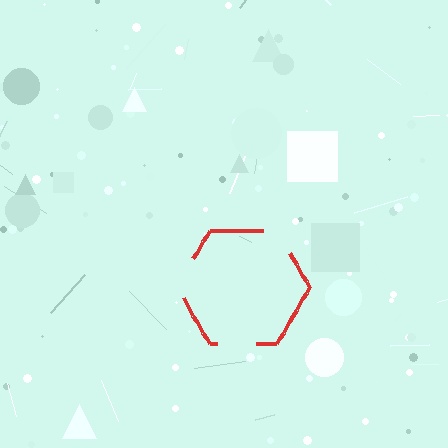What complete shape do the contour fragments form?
The contour fragments form a hexagon.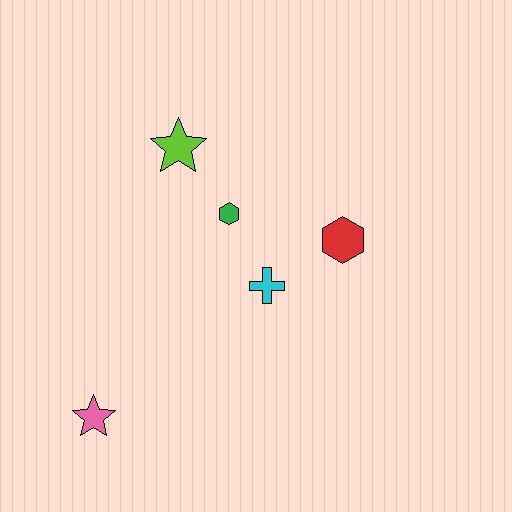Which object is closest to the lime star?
The green hexagon is closest to the lime star.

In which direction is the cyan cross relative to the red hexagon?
The cyan cross is to the left of the red hexagon.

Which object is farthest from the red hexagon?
The pink star is farthest from the red hexagon.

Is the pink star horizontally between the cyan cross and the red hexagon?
No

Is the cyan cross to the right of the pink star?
Yes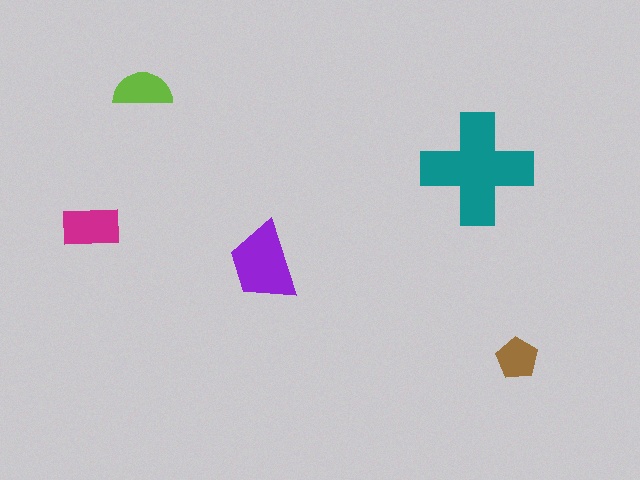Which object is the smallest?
The brown pentagon.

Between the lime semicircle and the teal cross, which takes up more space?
The teal cross.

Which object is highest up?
The lime semicircle is topmost.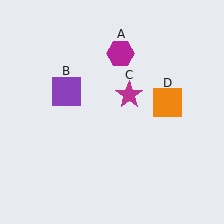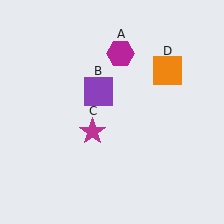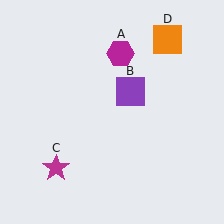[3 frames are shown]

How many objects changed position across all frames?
3 objects changed position: purple square (object B), magenta star (object C), orange square (object D).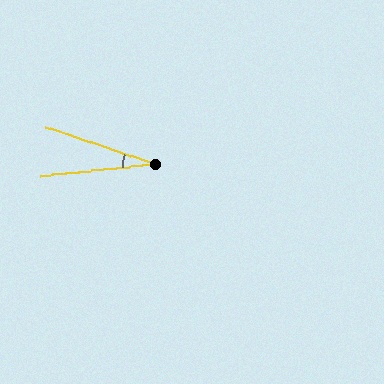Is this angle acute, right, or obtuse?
It is acute.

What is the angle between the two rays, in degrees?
Approximately 24 degrees.